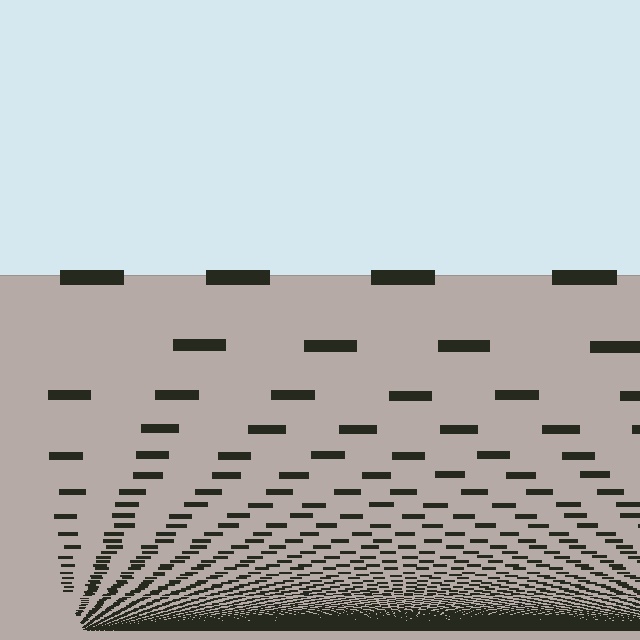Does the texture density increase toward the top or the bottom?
Density increases toward the bottom.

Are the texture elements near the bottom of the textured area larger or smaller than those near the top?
Smaller. The gradient is inverted — elements near the bottom are smaller and denser.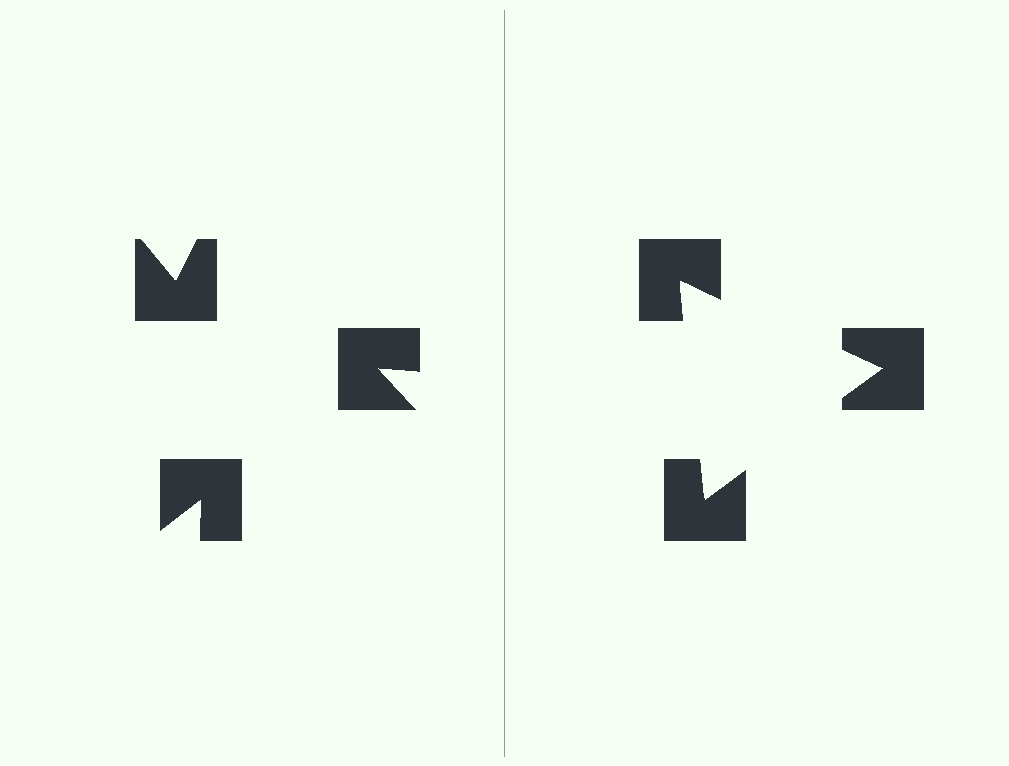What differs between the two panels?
The notched squares are positioned identically on both sides; only the wedge orientations differ. On the right they align to a triangle; on the left they are misaligned.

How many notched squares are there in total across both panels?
6 — 3 on each side.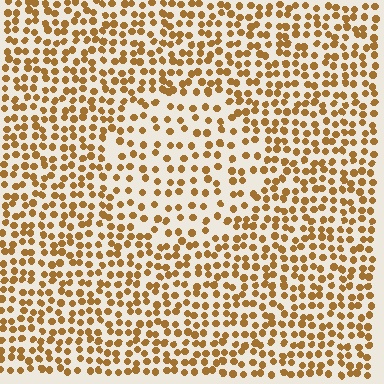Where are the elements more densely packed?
The elements are more densely packed outside the circle boundary.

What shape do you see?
I see a circle.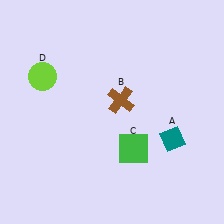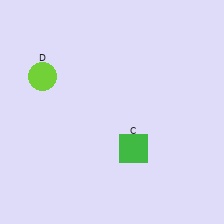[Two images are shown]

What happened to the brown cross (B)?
The brown cross (B) was removed in Image 2. It was in the top-right area of Image 1.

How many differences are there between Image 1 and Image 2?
There are 2 differences between the two images.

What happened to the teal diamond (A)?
The teal diamond (A) was removed in Image 2. It was in the bottom-right area of Image 1.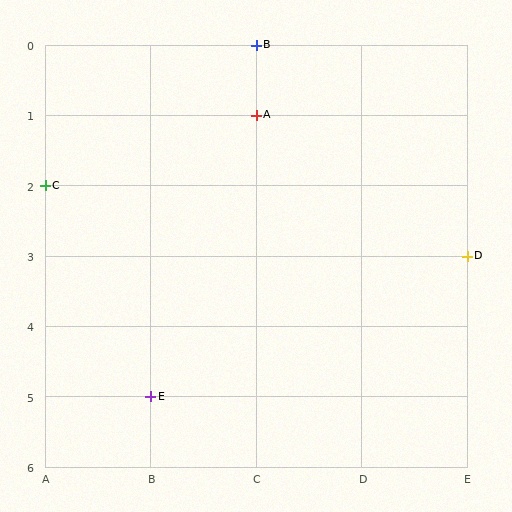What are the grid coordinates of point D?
Point D is at grid coordinates (E, 3).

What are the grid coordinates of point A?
Point A is at grid coordinates (C, 1).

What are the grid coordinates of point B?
Point B is at grid coordinates (C, 0).